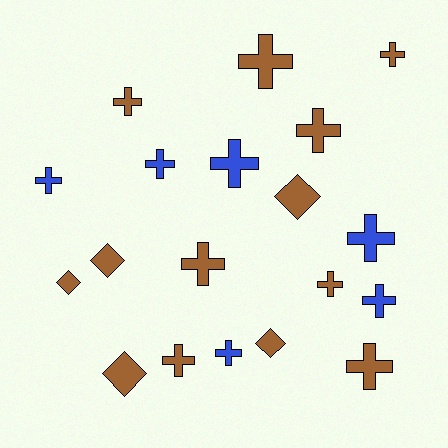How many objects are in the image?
There are 19 objects.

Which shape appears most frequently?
Cross, with 14 objects.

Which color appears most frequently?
Brown, with 13 objects.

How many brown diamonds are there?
There are 5 brown diamonds.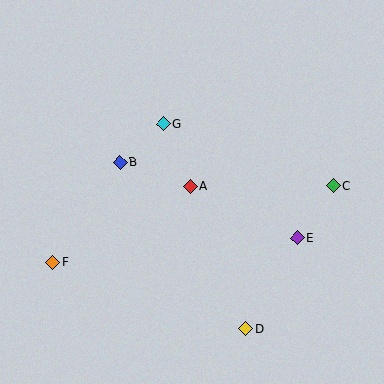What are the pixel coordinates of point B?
Point B is at (120, 162).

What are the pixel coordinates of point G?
Point G is at (163, 124).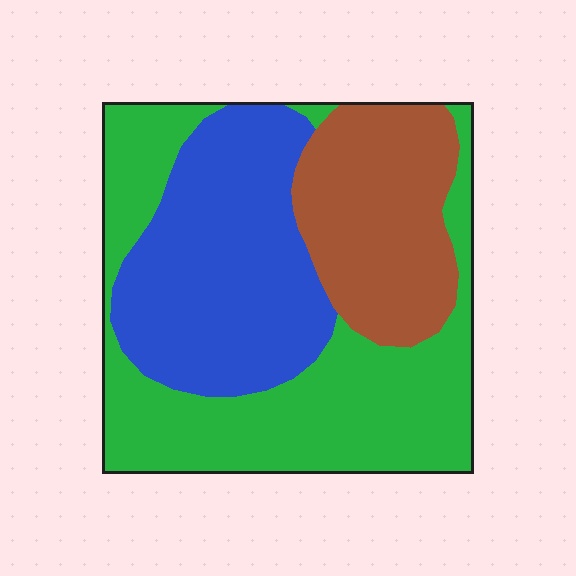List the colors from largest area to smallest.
From largest to smallest: green, blue, brown.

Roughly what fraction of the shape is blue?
Blue covers around 35% of the shape.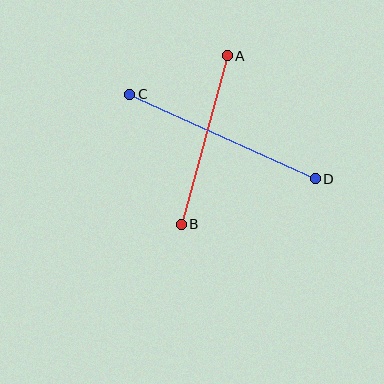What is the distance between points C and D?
The distance is approximately 204 pixels.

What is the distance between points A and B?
The distance is approximately 174 pixels.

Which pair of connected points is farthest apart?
Points C and D are farthest apart.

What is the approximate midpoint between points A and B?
The midpoint is at approximately (204, 140) pixels.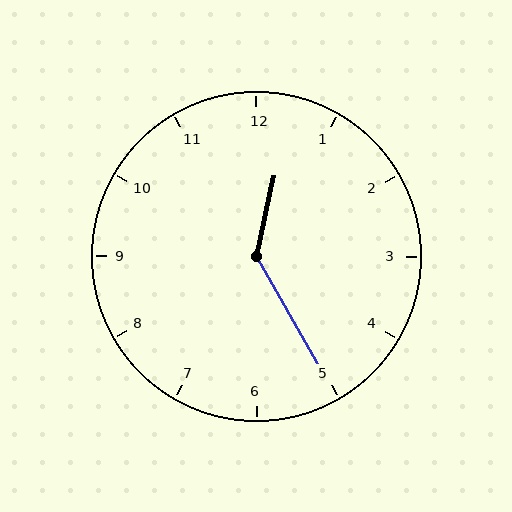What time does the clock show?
12:25.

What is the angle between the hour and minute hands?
Approximately 138 degrees.